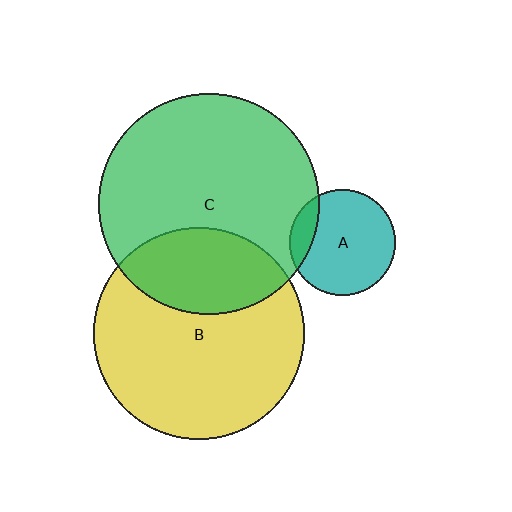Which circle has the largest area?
Circle C (green).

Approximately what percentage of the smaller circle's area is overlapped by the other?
Approximately 15%.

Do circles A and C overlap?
Yes.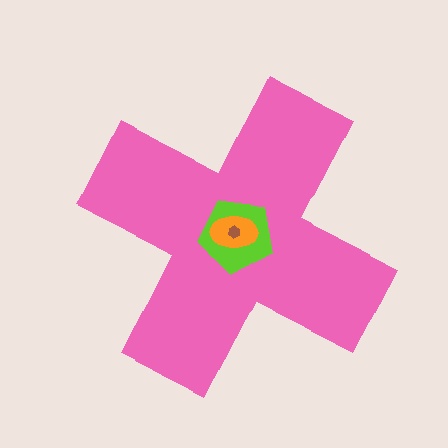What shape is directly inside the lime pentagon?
The orange ellipse.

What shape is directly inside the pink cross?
The lime pentagon.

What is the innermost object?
The brown hexagon.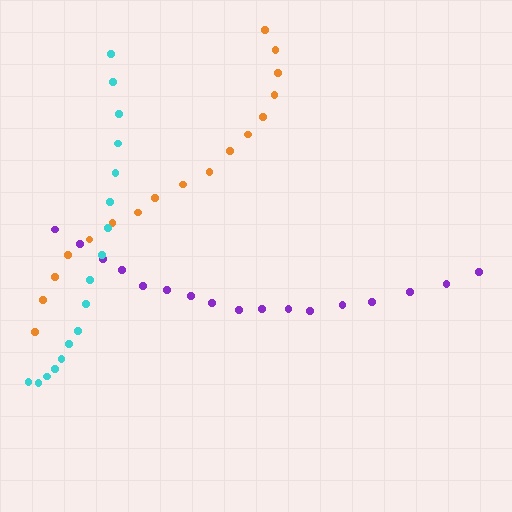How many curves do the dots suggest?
There are 3 distinct paths.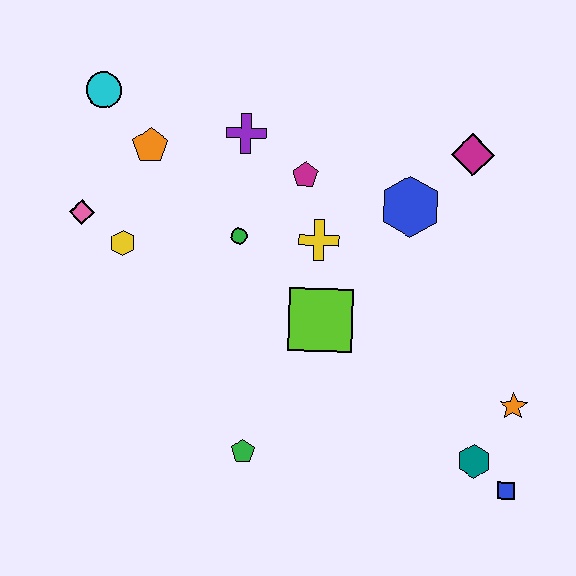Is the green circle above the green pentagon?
Yes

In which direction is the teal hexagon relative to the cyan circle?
The teal hexagon is to the right of the cyan circle.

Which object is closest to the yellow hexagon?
The pink diamond is closest to the yellow hexagon.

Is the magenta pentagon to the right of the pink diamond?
Yes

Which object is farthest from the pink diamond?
The blue square is farthest from the pink diamond.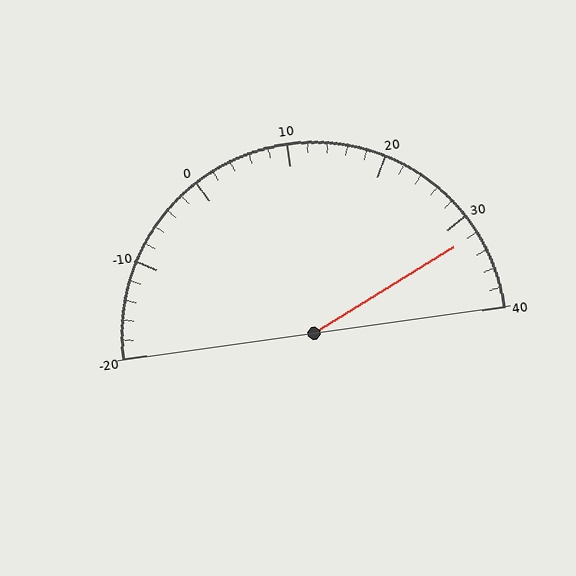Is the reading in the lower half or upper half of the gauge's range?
The reading is in the upper half of the range (-20 to 40).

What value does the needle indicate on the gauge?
The needle indicates approximately 32.